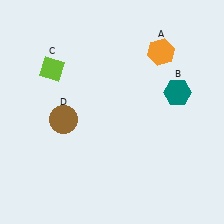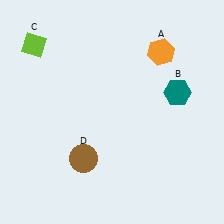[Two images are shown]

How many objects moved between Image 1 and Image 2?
2 objects moved between the two images.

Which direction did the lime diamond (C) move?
The lime diamond (C) moved up.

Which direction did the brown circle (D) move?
The brown circle (D) moved down.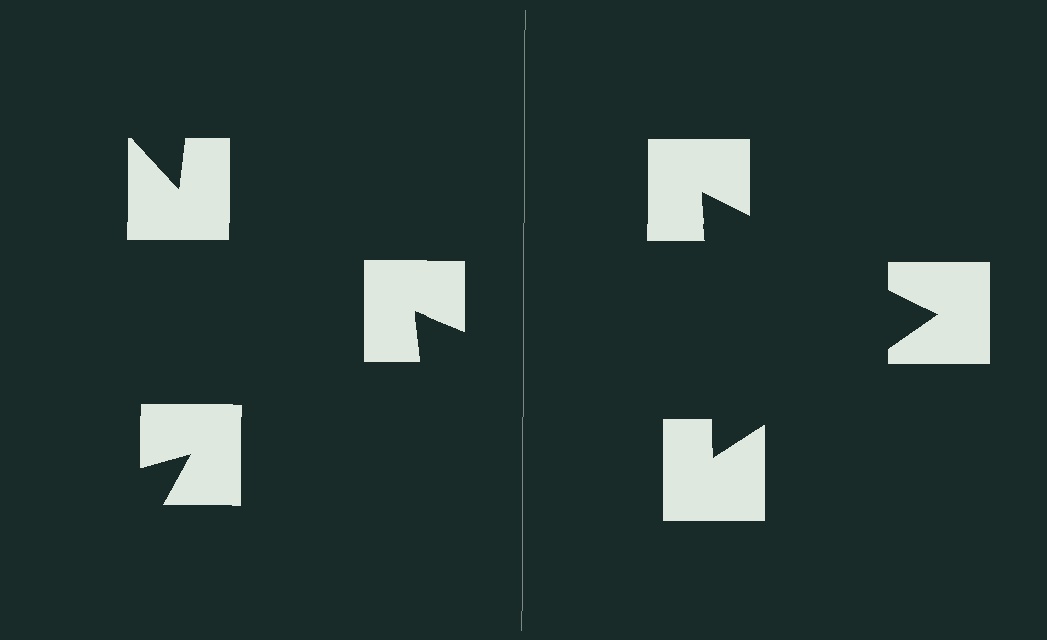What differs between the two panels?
The notched squares are positioned identically on both sides; only the wedge orientations differ. On the right they align to a triangle; on the left they are misaligned.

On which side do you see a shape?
An illusory triangle appears on the right side. On the left side the wedge cuts are rotated, so no coherent shape forms.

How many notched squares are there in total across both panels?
6 — 3 on each side.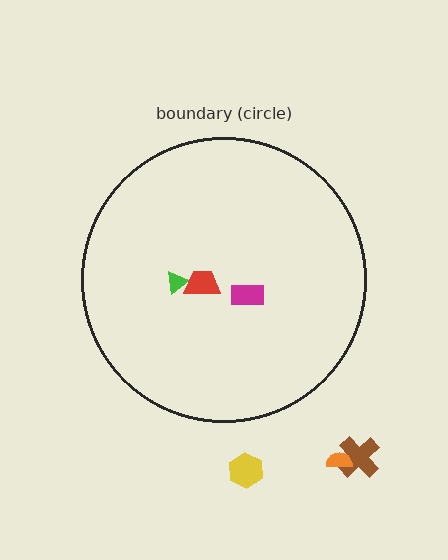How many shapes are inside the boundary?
3 inside, 3 outside.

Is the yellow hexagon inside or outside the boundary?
Outside.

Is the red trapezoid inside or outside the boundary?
Inside.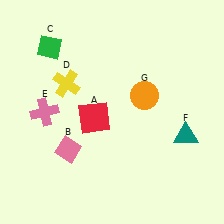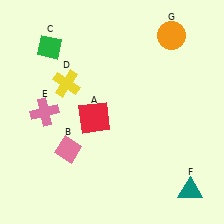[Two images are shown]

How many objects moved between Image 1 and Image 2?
2 objects moved between the two images.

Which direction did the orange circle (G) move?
The orange circle (G) moved up.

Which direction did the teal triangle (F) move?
The teal triangle (F) moved down.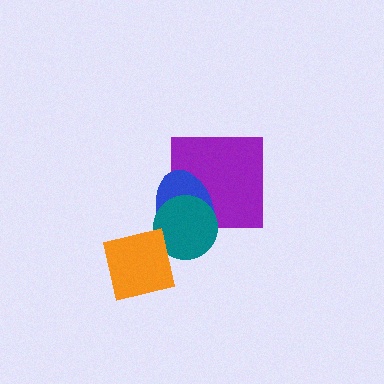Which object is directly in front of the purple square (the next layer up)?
The blue ellipse is directly in front of the purple square.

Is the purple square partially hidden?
Yes, it is partially covered by another shape.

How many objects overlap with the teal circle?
3 objects overlap with the teal circle.